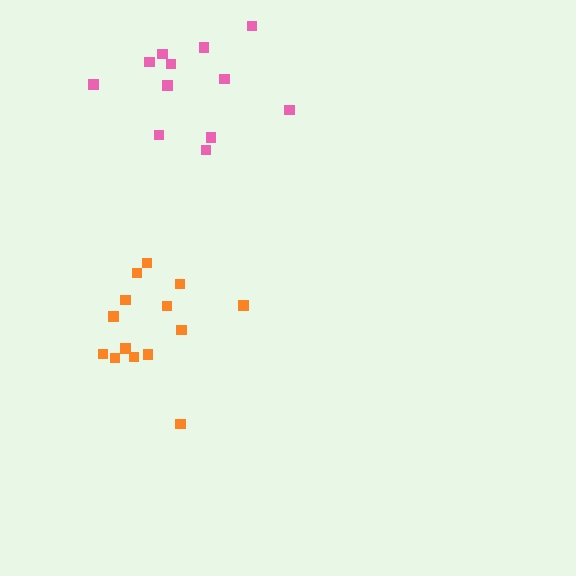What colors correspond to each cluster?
The clusters are colored: orange, pink.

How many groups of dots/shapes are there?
There are 2 groups.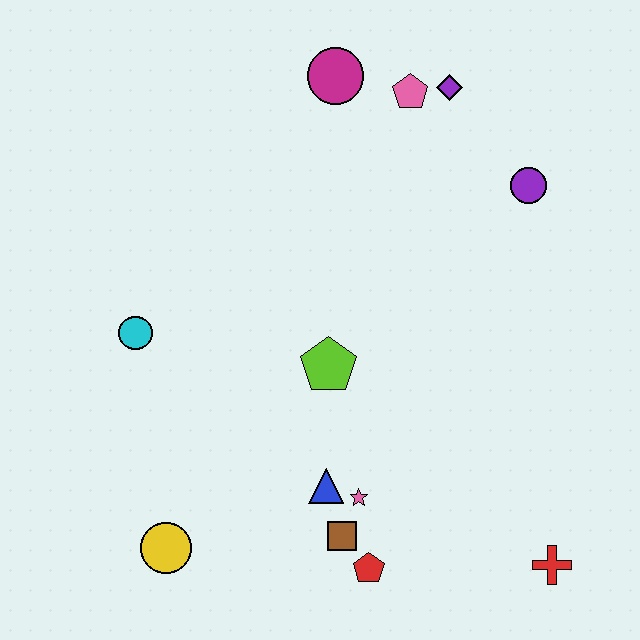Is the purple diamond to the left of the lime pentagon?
No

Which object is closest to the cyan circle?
The lime pentagon is closest to the cyan circle.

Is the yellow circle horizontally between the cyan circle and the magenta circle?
Yes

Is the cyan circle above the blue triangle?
Yes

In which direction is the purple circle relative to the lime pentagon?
The purple circle is to the right of the lime pentagon.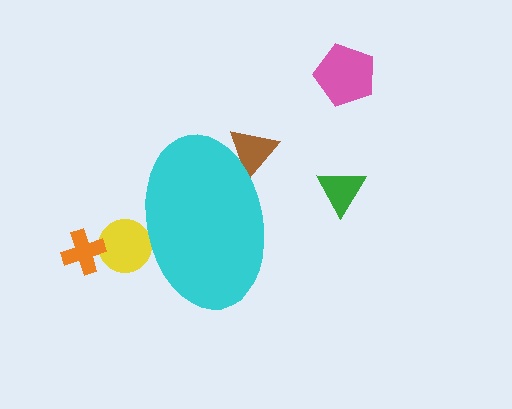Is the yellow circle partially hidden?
Yes, the yellow circle is partially hidden behind the cyan ellipse.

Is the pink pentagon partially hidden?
No, the pink pentagon is fully visible.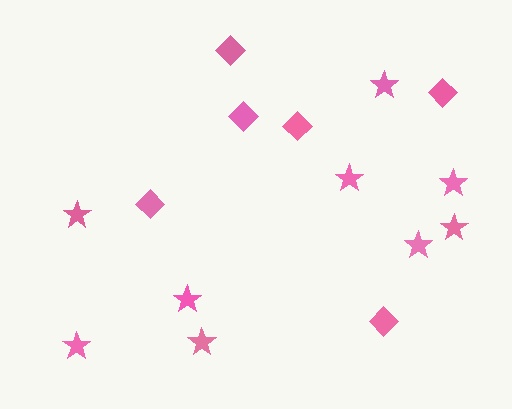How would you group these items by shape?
There are 2 groups: one group of diamonds (6) and one group of stars (9).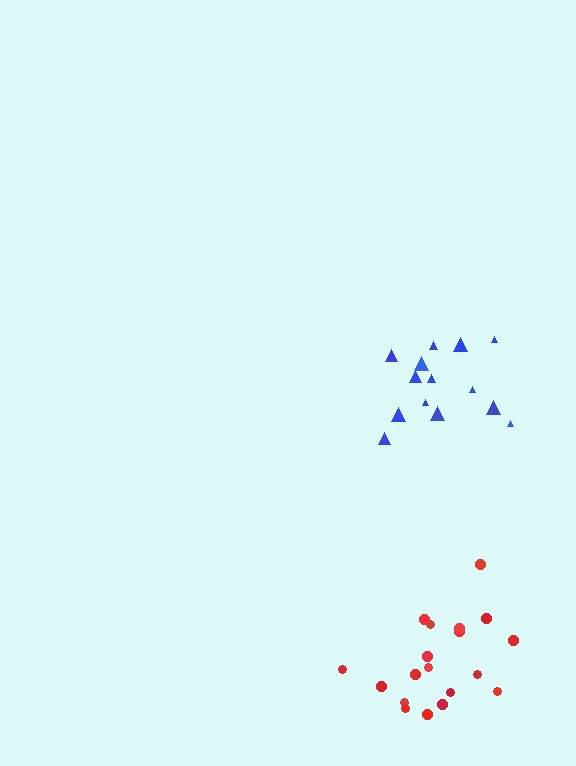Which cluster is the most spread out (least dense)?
Red.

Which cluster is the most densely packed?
Blue.